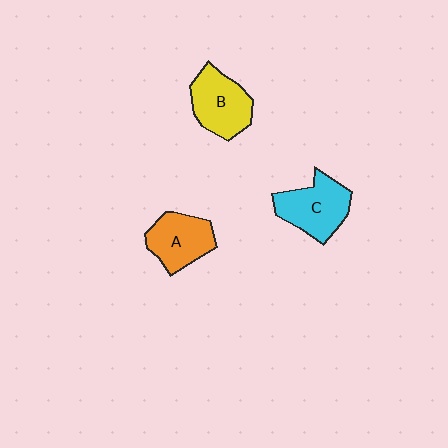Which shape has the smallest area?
Shape A (orange).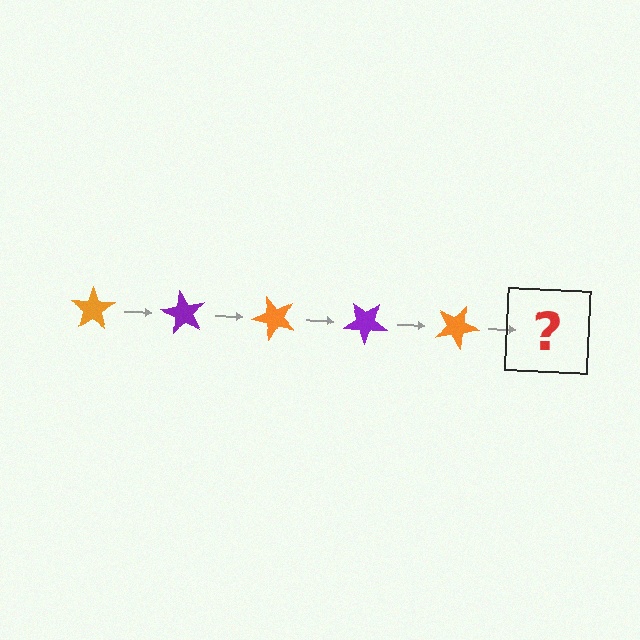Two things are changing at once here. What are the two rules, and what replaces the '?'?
The two rules are that it rotates 60 degrees each step and the color cycles through orange and purple. The '?' should be a purple star, rotated 300 degrees from the start.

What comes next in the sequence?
The next element should be a purple star, rotated 300 degrees from the start.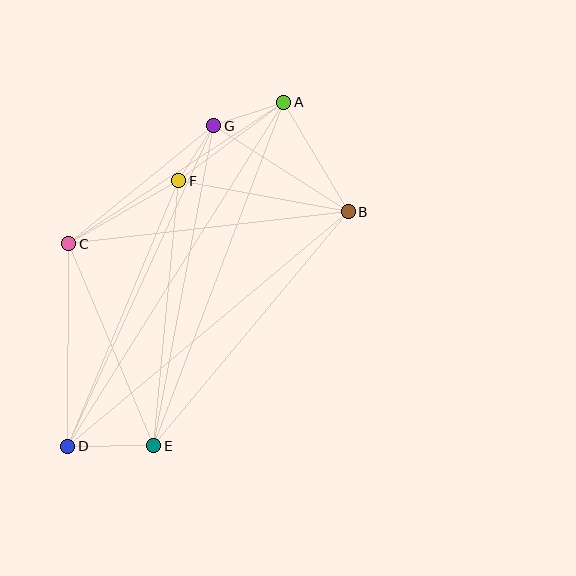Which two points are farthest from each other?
Points A and D are farthest from each other.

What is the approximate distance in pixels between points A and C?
The distance between A and C is approximately 257 pixels.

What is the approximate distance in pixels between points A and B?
The distance between A and B is approximately 127 pixels.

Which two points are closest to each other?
Points F and G are closest to each other.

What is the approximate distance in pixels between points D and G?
The distance between D and G is approximately 352 pixels.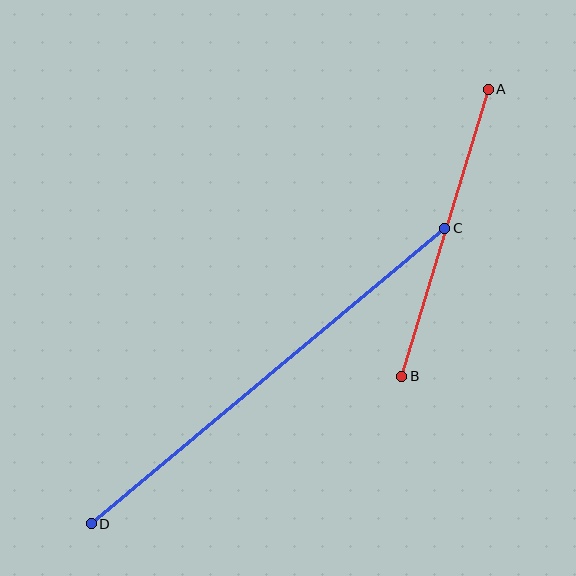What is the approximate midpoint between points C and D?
The midpoint is at approximately (268, 376) pixels.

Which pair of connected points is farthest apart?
Points C and D are farthest apart.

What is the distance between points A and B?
The distance is approximately 300 pixels.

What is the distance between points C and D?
The distance is approximately 461 pixels.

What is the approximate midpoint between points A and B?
The midpoint is at approximately (445, 233) pixels.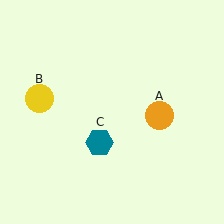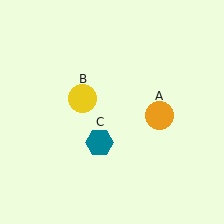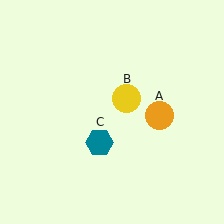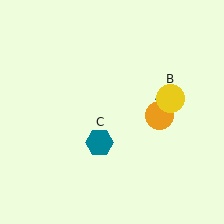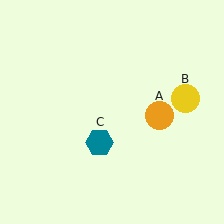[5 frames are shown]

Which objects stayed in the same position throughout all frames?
Orange circle (object A) and teal hexagon (object C) remained stationary.